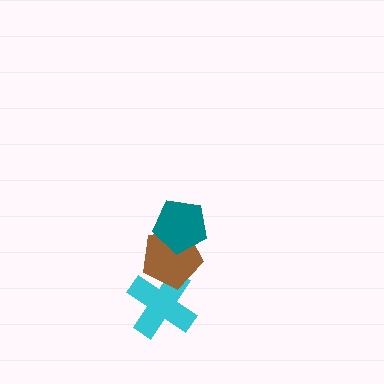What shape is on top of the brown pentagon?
The teal pentagon is on top of the brown pentagon.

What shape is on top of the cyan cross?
The brown pentagon is on top of the cyan cross.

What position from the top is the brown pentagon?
The brown pentagon is 2nd from the top.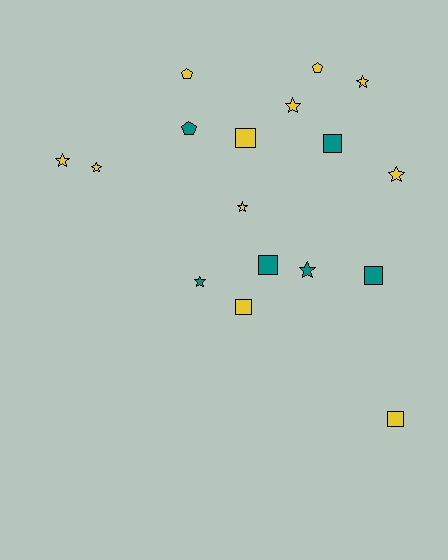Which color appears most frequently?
Yellow, with 11 objects.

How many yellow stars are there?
There are 6 yellow stars.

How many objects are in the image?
There are 17 objects.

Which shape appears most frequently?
Star, with 8 objects.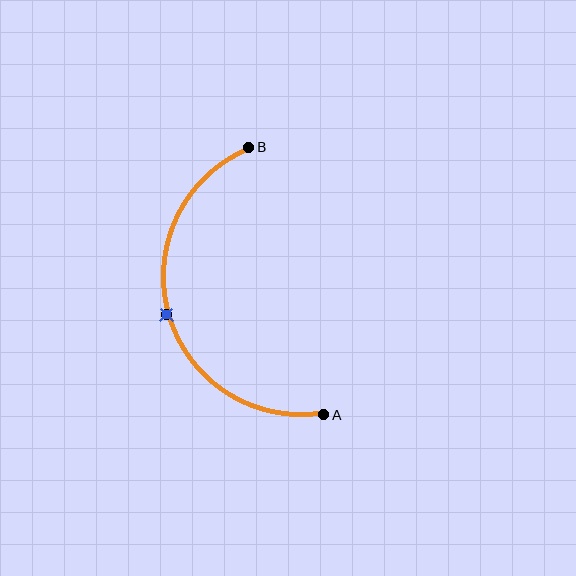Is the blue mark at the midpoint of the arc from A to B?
Yes. The blue mark lies on the arc at equal arc-length from both A and B — it is the arc midpoint.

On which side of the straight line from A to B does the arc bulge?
The arc bulges to the left of the straight line connecting A and B.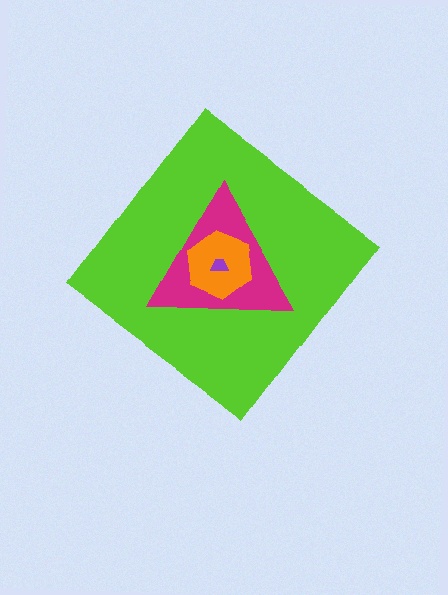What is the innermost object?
The purple trapezoid.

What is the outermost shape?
The lime diamond.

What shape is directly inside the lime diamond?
The magenta triangle.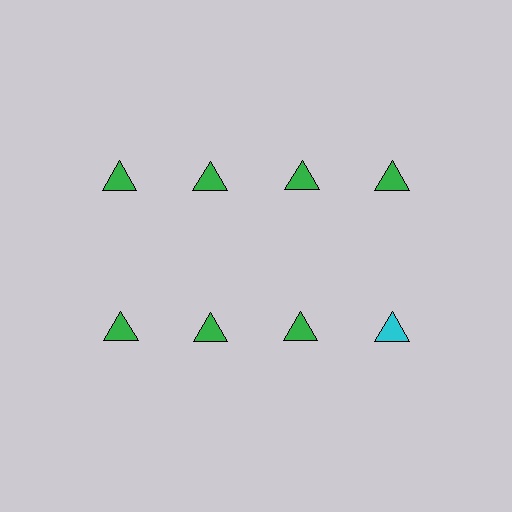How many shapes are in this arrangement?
There are 8 shapes arranged in a grid pattern.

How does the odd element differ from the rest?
It has a different color: cyan instead of green.